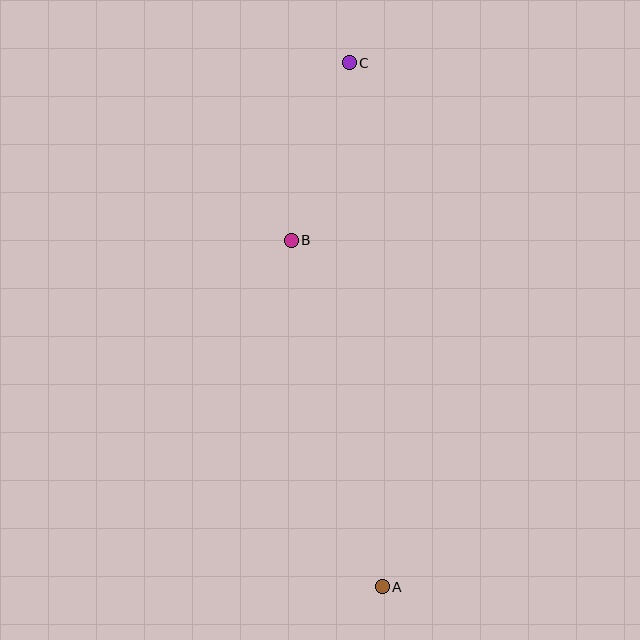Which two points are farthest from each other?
Points A and C are farthest from each other.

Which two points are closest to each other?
Points B and C are closest to each other.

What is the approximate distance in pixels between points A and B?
The distance between A and B is approximately 359 pixels.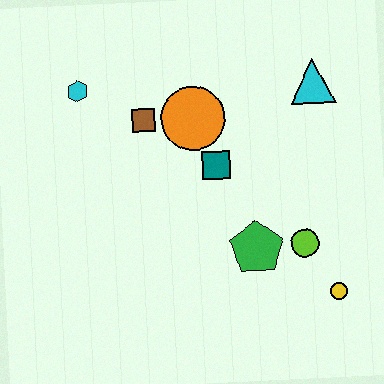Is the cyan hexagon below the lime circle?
No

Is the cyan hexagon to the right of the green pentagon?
No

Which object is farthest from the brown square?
The yellow circle is farthest from the brown square.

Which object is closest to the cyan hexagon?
The brown square is closest to the cyan hexagon.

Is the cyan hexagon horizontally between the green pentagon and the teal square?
No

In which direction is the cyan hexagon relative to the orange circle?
The cyan hexagon is to the left of the orange circle.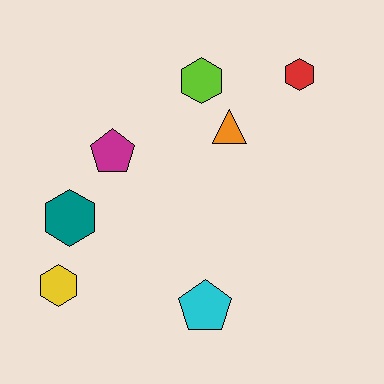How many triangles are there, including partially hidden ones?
There is 1 triangle.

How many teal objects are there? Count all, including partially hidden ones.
There is 1 teal object.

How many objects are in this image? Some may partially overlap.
There are 7 objects.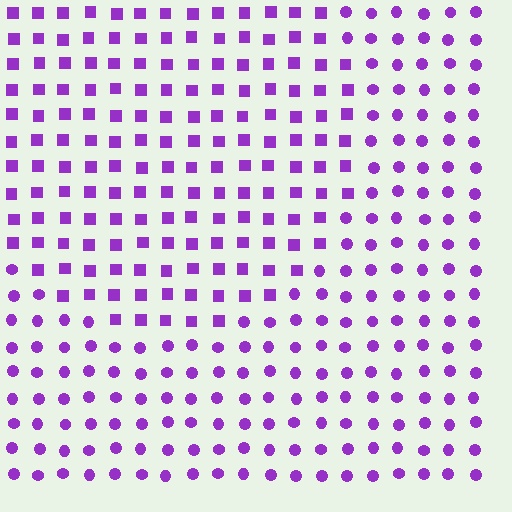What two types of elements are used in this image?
The image uses squares inside the circle region and circles outside it.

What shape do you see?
I see a circle.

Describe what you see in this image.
The image is filled with small purple elements arranged in a uniform grid. A circle-shaped region contains squares, while the surrounding area contains circles. The boundary is defined purely by the change in element shape.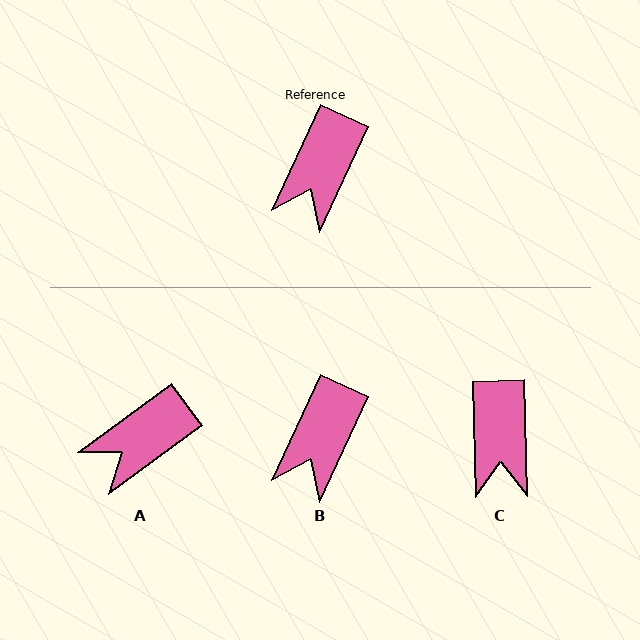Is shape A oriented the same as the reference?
No, it is off by about 29 degrees.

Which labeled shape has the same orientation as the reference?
B.